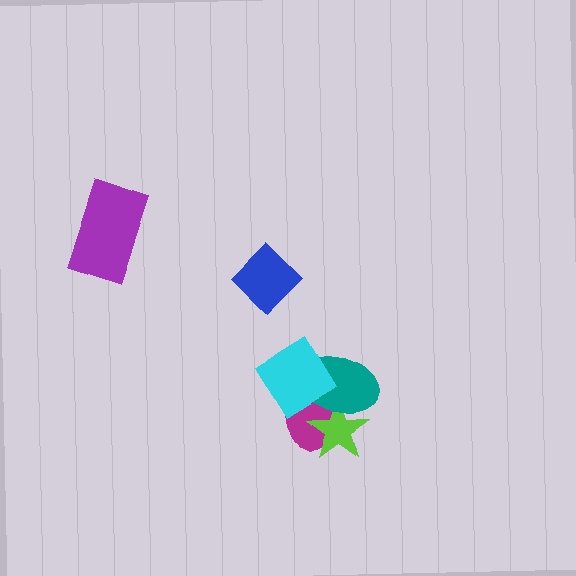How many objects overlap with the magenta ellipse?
3 objects overlap with the magenta ellipse.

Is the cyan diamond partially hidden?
No, no other shape covers it.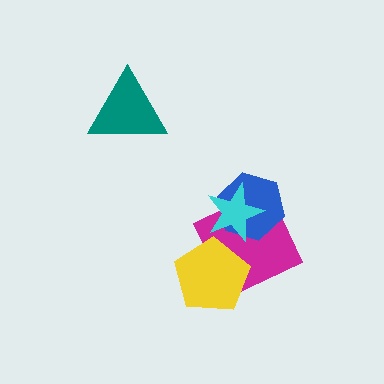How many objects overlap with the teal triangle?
0 objects overlap with the teal triangle.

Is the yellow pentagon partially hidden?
No, no other shape covers it.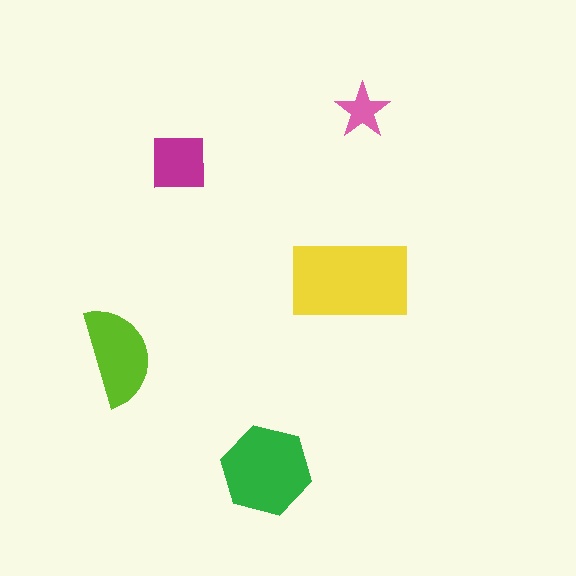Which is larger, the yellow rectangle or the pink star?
The yellow rectangle.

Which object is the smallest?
The pink star.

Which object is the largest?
The yellow rectangle.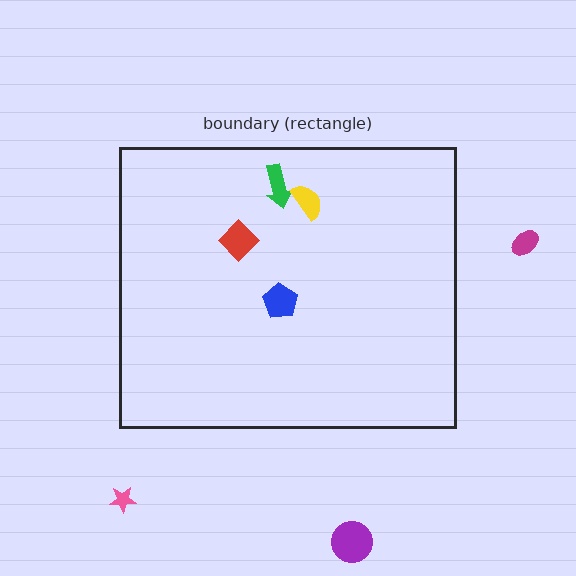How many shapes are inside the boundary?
4 inside, 3 outside.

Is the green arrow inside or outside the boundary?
Inside.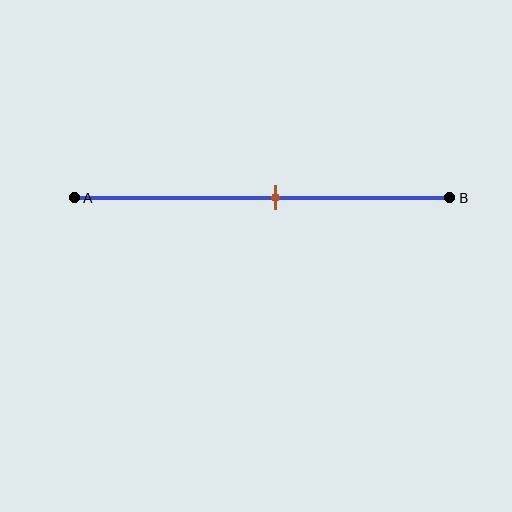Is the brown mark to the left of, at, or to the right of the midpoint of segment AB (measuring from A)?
The brown mark is to the right of the midpoint of segment AB.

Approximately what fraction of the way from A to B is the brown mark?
The brown mark is approximately 55% of the way from A to B.